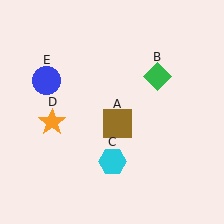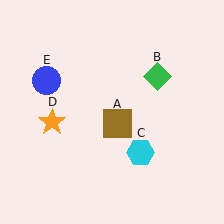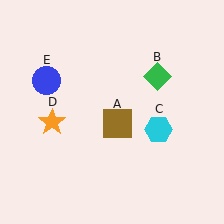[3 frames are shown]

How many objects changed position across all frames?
1 object changed position: cyan hexagon (object C).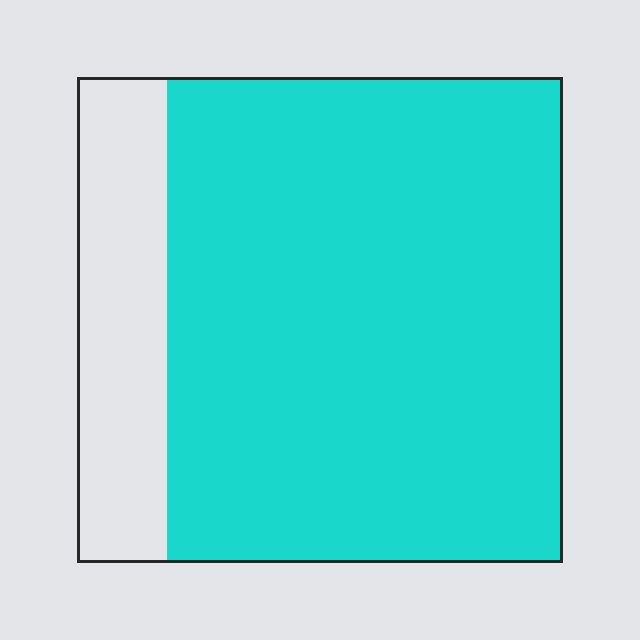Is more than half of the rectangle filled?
Yes.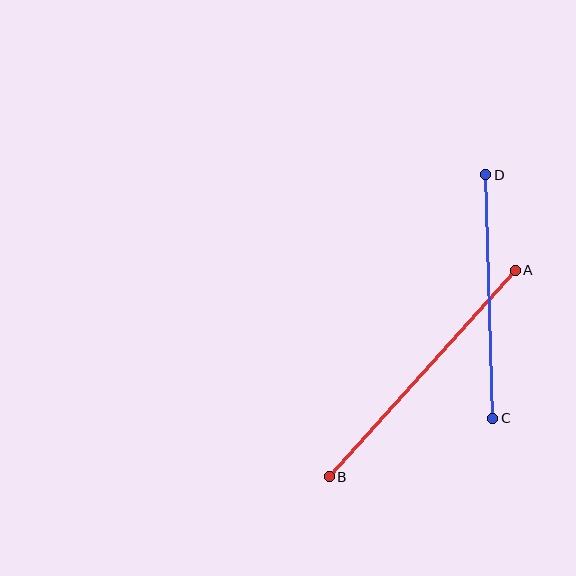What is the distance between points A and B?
The distance is approximately 278 pixels.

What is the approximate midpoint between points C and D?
The midpoint is at approximately (489, 297) pixels.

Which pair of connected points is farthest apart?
Points A and B are farthest apart.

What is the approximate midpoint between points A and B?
The midpoint is at approximately (422, 373) pixels.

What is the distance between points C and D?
The distance is approximately 244 pixels.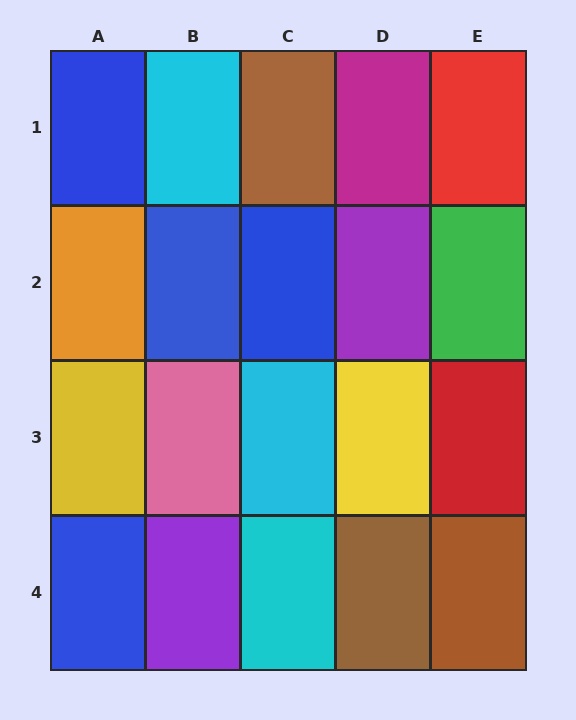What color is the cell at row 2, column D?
Purple.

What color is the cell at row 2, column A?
Orange.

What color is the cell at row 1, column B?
Cyan.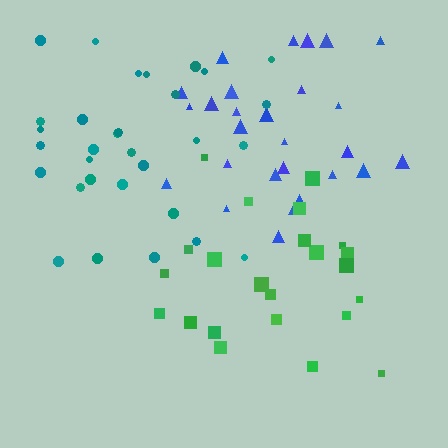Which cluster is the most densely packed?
Teal.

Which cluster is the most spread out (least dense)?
Green.